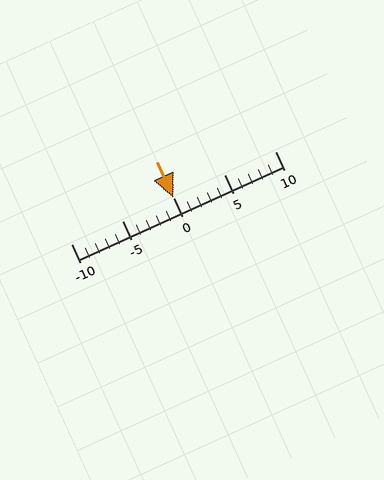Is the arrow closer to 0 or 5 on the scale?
The arrow is closer to 0.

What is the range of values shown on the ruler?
The ruler shows values from -10 to 10.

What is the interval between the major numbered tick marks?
The major tick marks are spaced 5 units apart.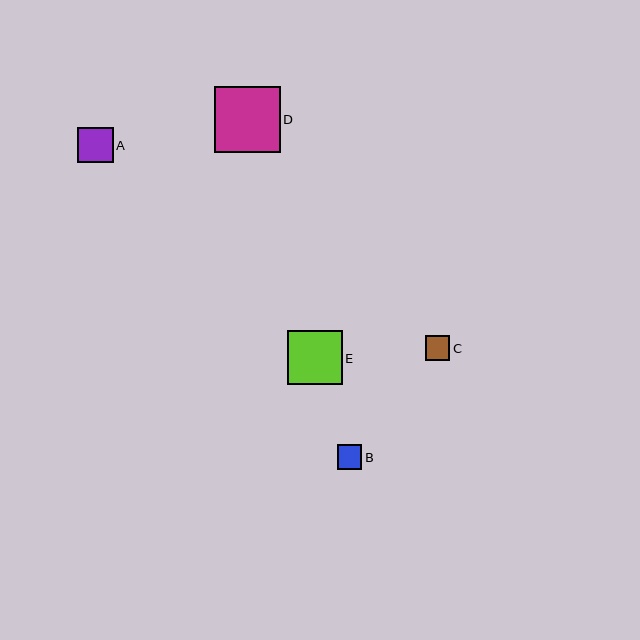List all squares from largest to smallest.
From largest to smallest: D, E, A, C, B.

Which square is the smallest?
Square B is the smallest with a size of approximately 24 pixels.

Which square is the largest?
Square D is the largest with a size of approximately 66 pixels.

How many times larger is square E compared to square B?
Square E is approximately 2.2 times the size of square B.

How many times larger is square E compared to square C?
Square E is approximately 2.2 times the size of square C.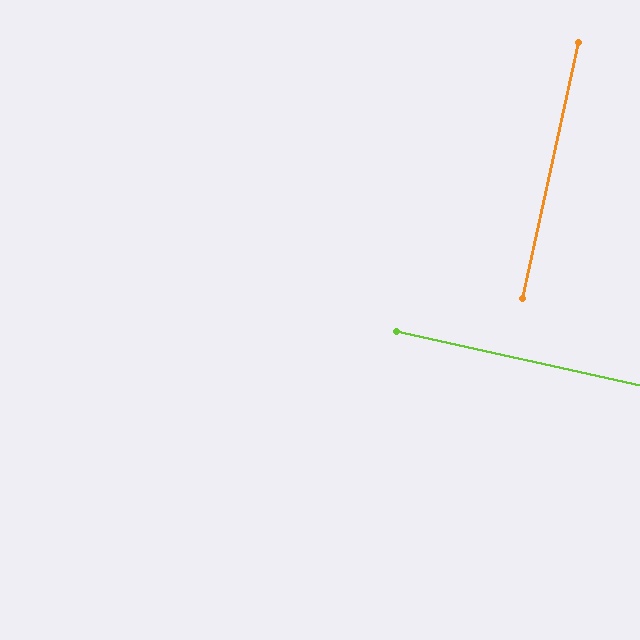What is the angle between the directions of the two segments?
Approximately 90 degrees.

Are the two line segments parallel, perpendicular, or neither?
Perpendicular — they meet at approximately 90°.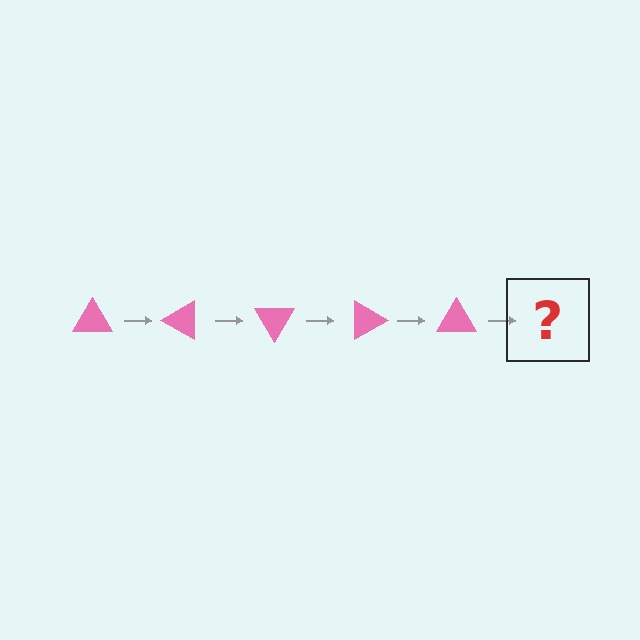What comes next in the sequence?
The next element should be a pink triangle rotated 150 degrees.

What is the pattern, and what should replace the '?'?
The pattern is that the triangle rotates 30 degrees each step. The '?' should be a pink triangle rotated 150 degrees.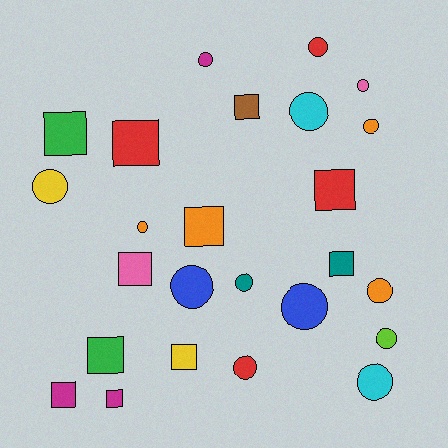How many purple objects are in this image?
There are no purple objects.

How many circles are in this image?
There are 14 circles.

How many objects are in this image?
There are 25 objects.